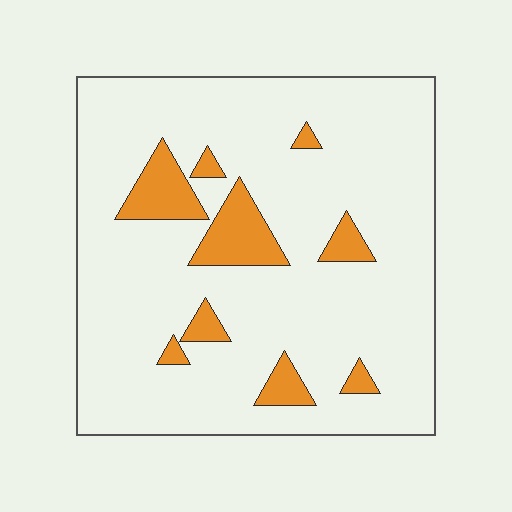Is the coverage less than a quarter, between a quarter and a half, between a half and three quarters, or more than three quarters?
Less than a quarter.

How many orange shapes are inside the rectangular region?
9.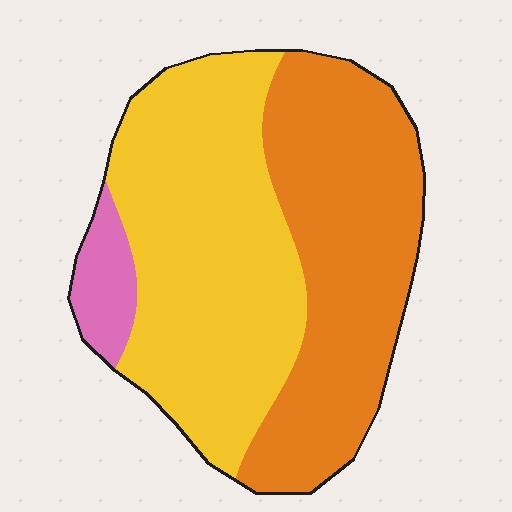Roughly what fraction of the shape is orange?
Orange takes up about two fifths (2/5) of the shape.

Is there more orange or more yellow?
Yellow.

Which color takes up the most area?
Yellow, at roughly 50%.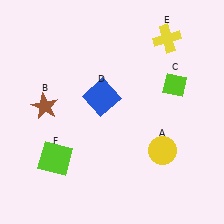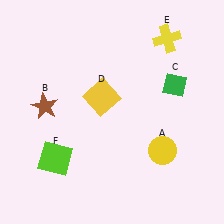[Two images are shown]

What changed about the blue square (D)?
In Image 1, D is blue. In Image 2, it changed to yellow.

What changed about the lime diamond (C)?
In Image 1, C is lime. In Image 2, it changed to green.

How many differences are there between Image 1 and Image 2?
There are 2 differences between the two images.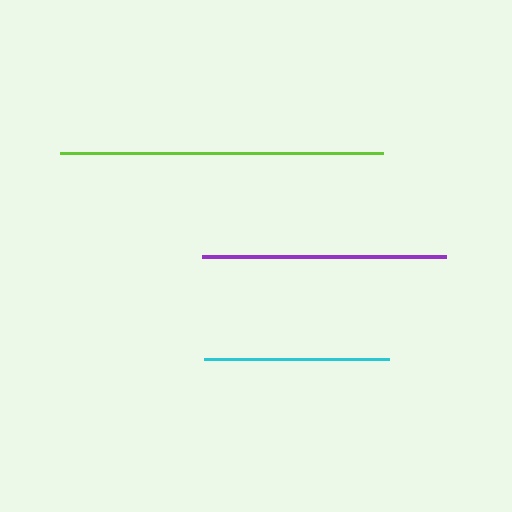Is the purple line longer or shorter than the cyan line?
The purple line is longer than the cyan line.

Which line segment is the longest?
The lime line is the longest at approximately 322 pixels.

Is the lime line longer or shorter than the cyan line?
The lime line is longer than the cyan line.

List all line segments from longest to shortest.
From longest to shortest: lime, purple, cyan.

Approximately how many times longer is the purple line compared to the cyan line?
The purple line is approximately 1.3 times the length of the cyan line.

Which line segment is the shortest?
The cyan line is the shortest at approximately 185 pixels.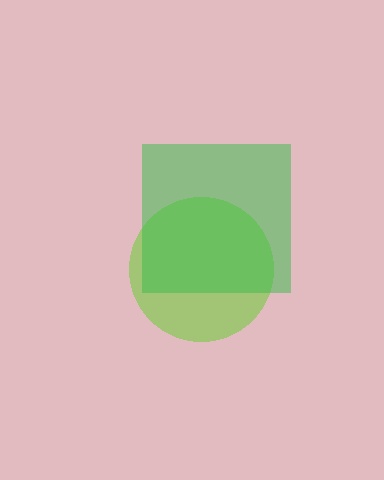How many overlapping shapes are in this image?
There are 2 overlapping shapes in the image.